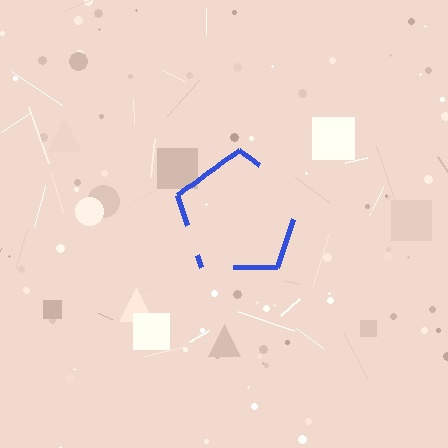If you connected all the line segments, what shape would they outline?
They would outline a pentagon.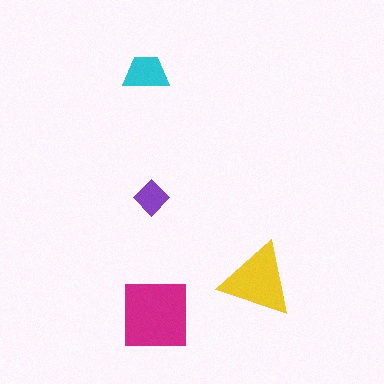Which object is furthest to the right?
The yellow triangle is rightmost.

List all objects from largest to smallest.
The magenta square, the yellow triangle, the cyan trapezoid, the purple diamond.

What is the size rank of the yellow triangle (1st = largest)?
2nd.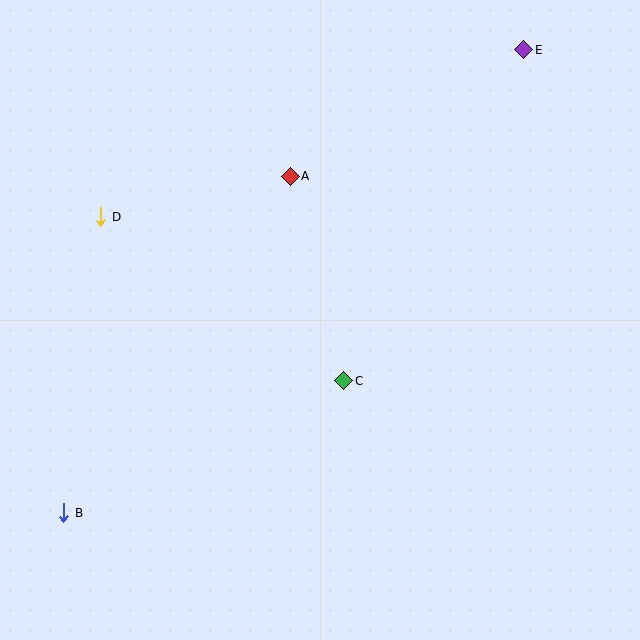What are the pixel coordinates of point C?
Point C is at (344, 381).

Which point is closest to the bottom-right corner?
Point C is closest to the bottom-right corner.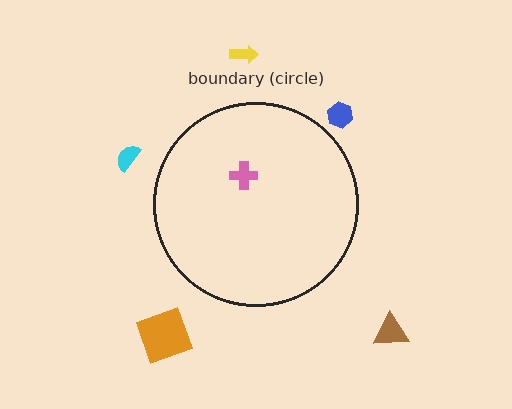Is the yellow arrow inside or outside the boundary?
Outside.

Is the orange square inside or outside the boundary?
Outside.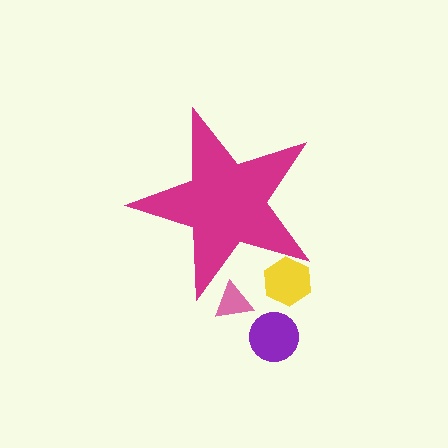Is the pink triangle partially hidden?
Yes, the pink triangle is partially hidden behind the magenta star.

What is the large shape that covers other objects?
A magenta star.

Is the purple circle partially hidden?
No, the purple circle is fully visible.